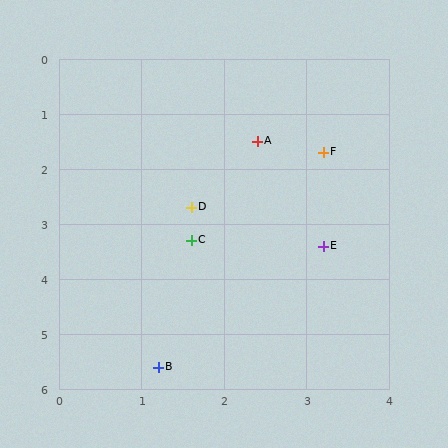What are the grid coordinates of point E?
Point E is at approximately (3.2, 3.4).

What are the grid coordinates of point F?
Point F is at approximately (3.2, 1.7).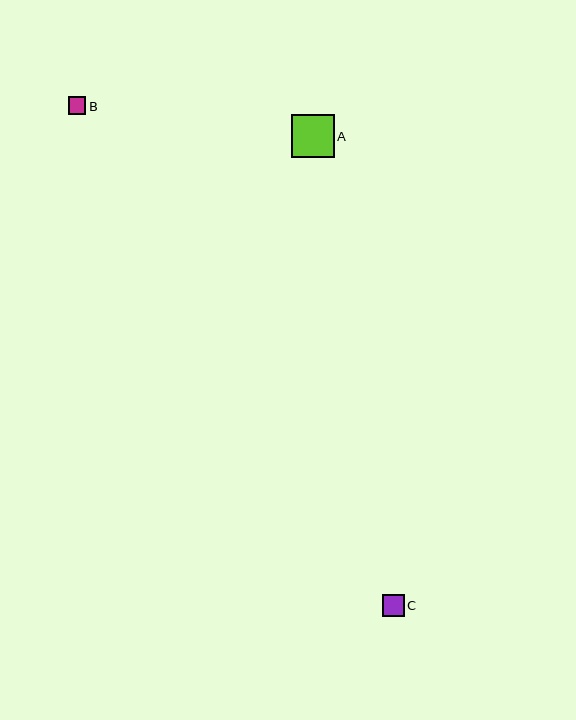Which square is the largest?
Square A is the largest with a size of approximately 43 pixels.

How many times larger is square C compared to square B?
Square C is approximately 1.3 times the size of square B.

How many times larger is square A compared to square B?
Square A is approximately 2.5 times the size of square B.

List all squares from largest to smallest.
From largest to smallest: A, C, B.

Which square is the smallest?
Square B is the smallest with a size of approximately 17 pixels.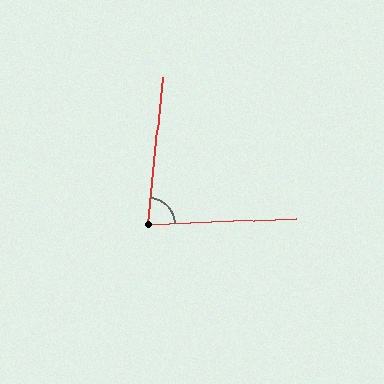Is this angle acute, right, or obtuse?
It is acute.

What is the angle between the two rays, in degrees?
Approximately 82 degrees.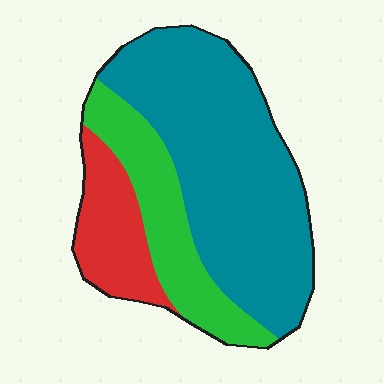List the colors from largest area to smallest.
From largest to smallest: teal, green, red.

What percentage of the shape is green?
Green takes up about one quarter (1/4) of the shape.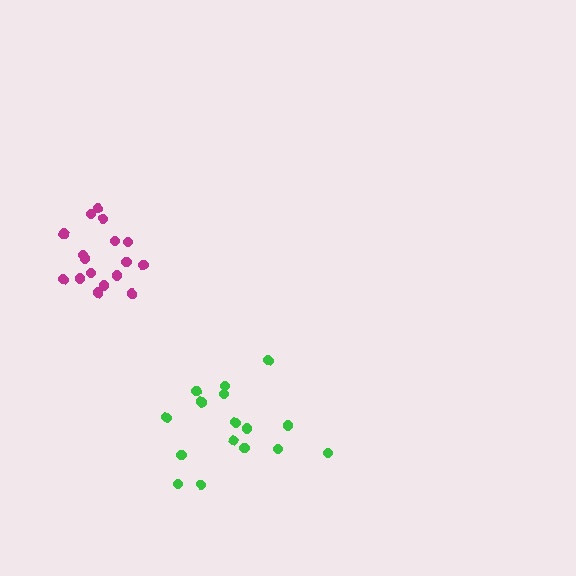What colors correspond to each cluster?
The clusters are colored: magenta, green.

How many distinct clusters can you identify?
There are 2 distinct clusters.